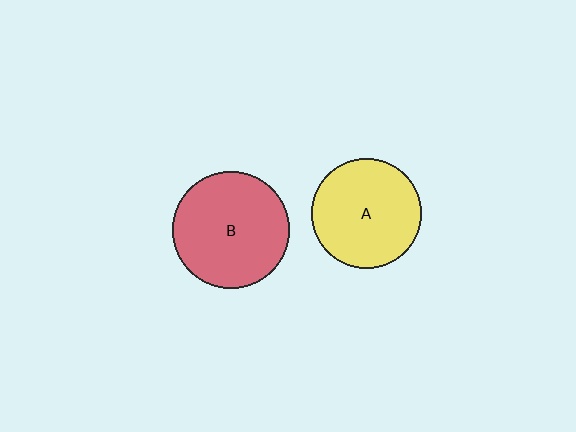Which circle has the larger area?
Circle B (red).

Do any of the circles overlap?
No, none of the circles overlap.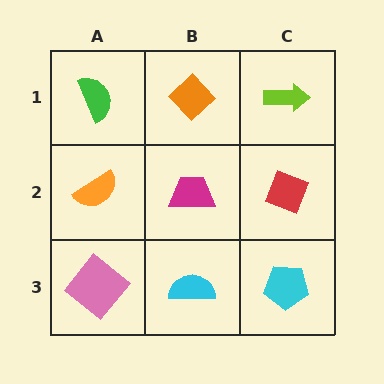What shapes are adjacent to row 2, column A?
A green semicircle (row 1, column A), a pink diamond (row 3, column A), a magenta trapezoid (row 2, column B).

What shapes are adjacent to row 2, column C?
A lime arrow (row 1, column C), a cyan pentagon (row 3, column C), a magenta trapezoid (row 2, column B).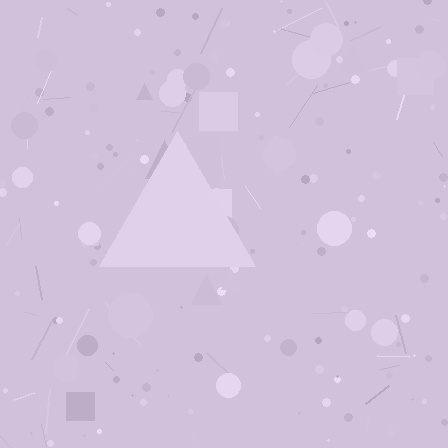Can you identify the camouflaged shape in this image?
The camouflaged shape is a triangle.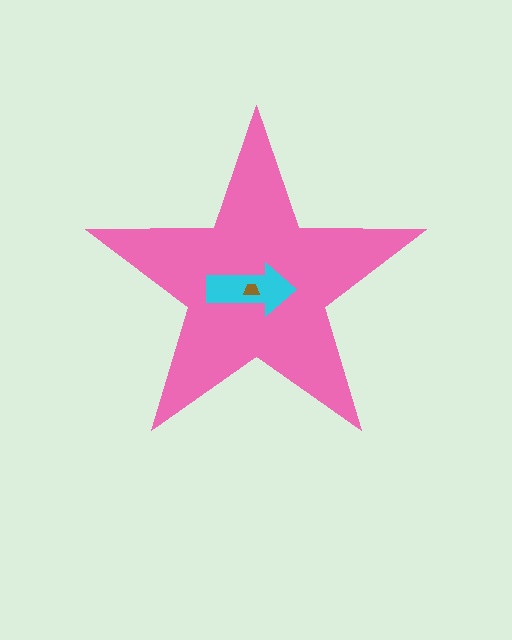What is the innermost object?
The brown trapezoid.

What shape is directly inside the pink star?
The cyan arrow.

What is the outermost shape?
The pink star.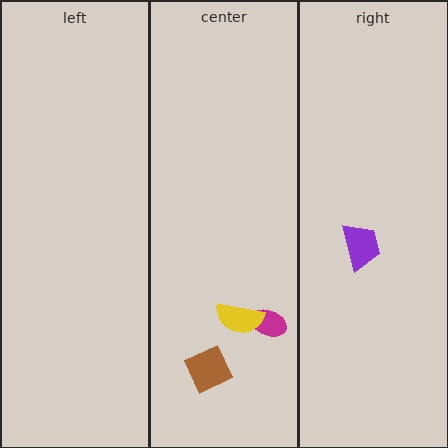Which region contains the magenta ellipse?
The center region.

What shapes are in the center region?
The brown diamond, the magenta ellipse, the yellow semicircle.